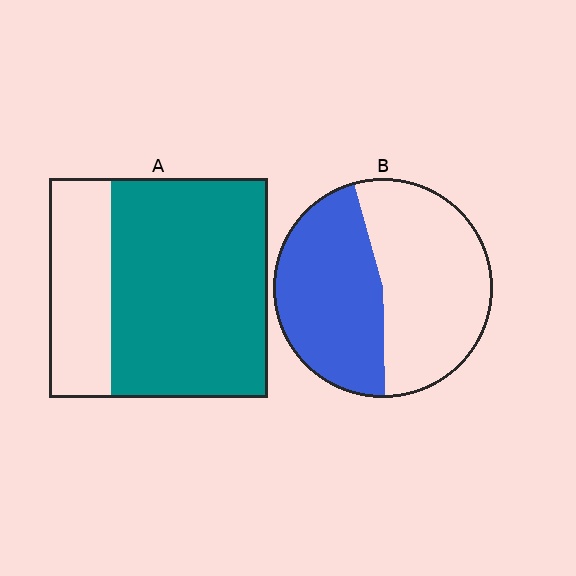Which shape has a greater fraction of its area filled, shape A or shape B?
Shape A.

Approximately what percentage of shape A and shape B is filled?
A is approximately 70% and B is approximately 45%.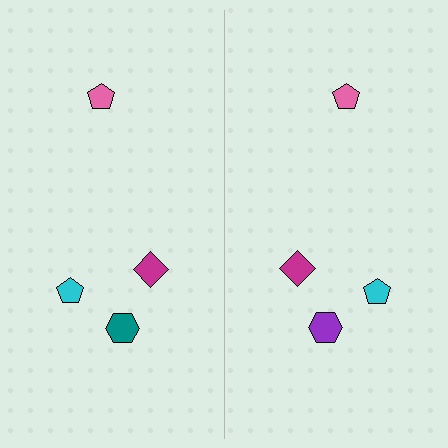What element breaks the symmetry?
The purple hexagon on the right side breaks the symmetry — its mirror counterpart is teal.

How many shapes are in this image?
There are 8 shapes in this image.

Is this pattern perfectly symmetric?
No, the pattern is not perfectly symmetric. The purple hexagon on the right side breaks the symmetry — its mirror counterpart is teal.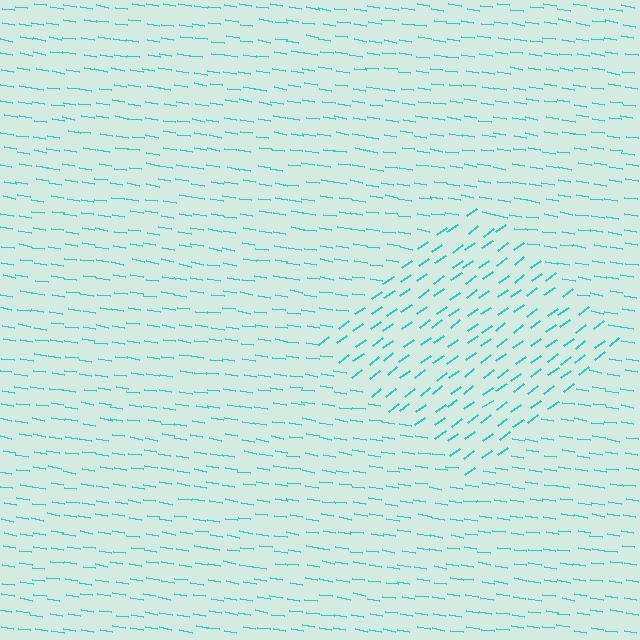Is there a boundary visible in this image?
Yes, there is a texture boundary formed by a change in line orientation.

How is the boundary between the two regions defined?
The boundary is defined purely by a change in line orientation (approximately 45 degrees difference). All lines are the same color and thickness.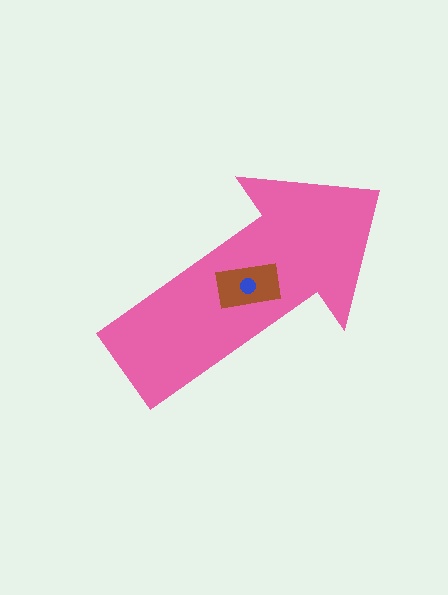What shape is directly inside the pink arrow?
The brown rectangle.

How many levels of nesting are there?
3.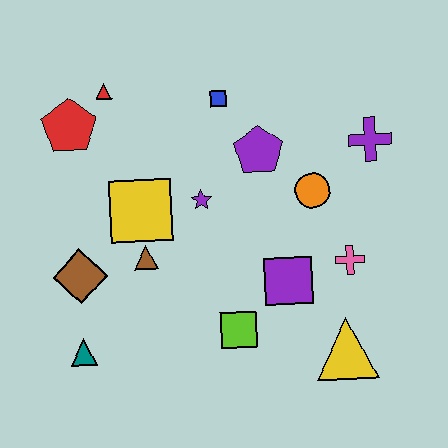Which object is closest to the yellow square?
The brown triangle is closest to the yellow square.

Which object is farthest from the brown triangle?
The purple cross is farthest from the brown triangle.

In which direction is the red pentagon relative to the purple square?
The red pentagon is to the left of the purple square.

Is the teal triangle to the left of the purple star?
Yes